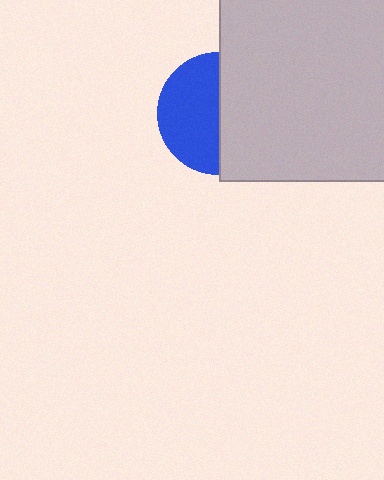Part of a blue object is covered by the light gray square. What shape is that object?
It is a circle.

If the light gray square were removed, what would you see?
You would see the complete blue circle.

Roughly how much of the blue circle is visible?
About half of it is visible (roughly 51%).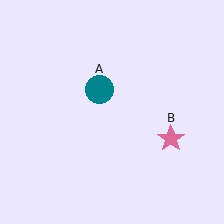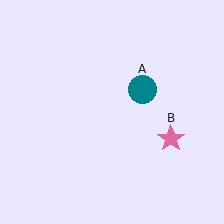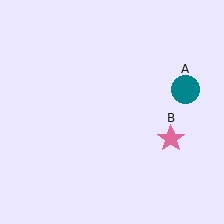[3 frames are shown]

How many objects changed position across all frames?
1 object changed position: teal circle (object A).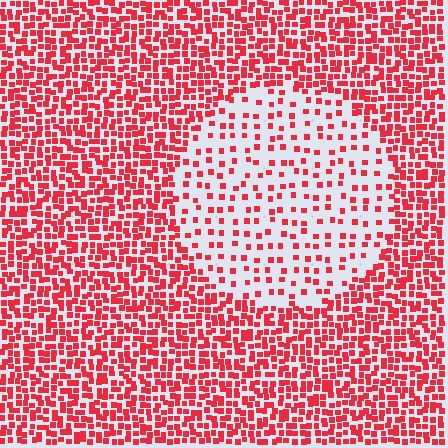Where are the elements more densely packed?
The elements are more densely packed outside the circle boundary.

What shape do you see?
I see a circle.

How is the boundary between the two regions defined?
The boundary is defined by a change in element density (approximately 2.7x ratio). All elements are the same color, size, and shape.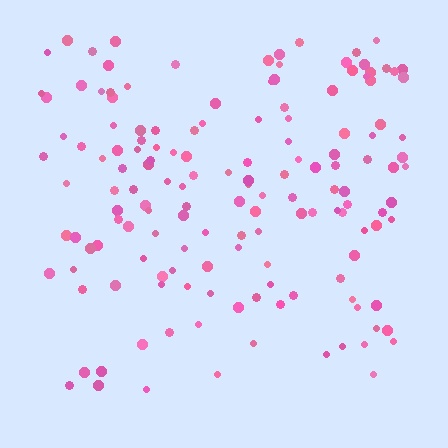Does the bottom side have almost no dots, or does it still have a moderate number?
Still a moderate number, just noticeably fewer than the top.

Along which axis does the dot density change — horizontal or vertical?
Vertical.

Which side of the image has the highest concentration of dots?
The top.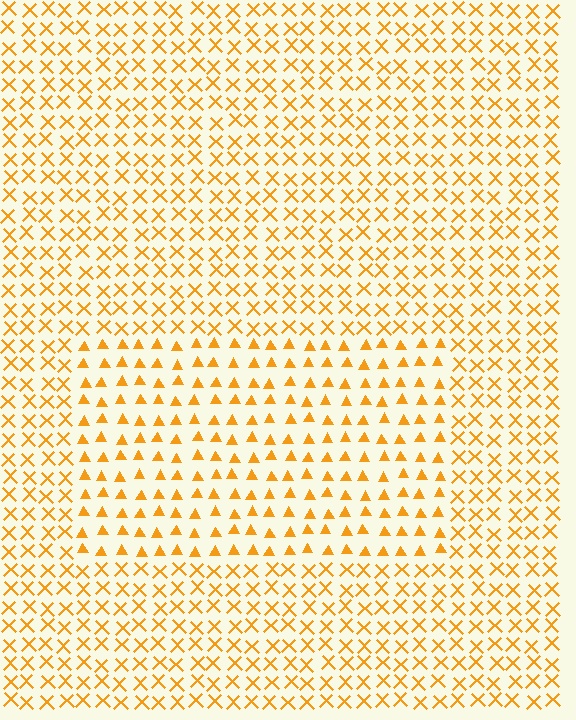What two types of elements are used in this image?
The image uses triangles inside the rectangle region and X marks outside it.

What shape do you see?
I see a rectangle.